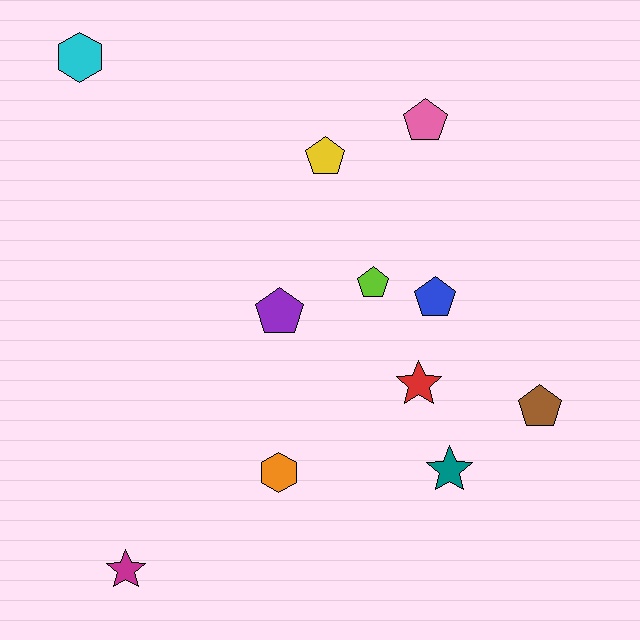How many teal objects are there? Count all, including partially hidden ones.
There is 1 teal object.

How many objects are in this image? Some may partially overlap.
There are 11 objects.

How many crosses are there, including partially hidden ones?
There are no crosses.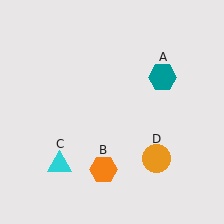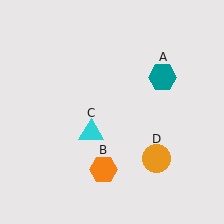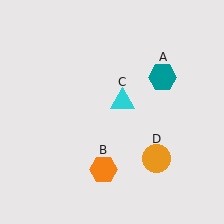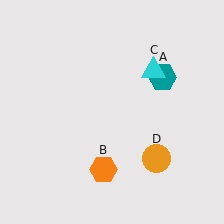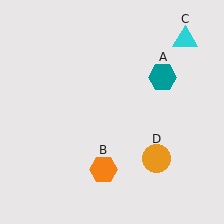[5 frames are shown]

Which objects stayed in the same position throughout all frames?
Teal hexagon (object A) and orange hexagon (object B) and orange circle (object D) remained stationary.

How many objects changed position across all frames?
1 object changed position: cyan triangle (object C).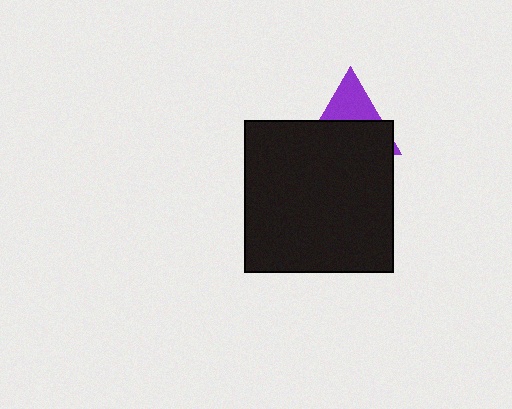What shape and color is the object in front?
The object in front is a black rectangle.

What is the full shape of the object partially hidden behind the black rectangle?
The partially hidden object is a purple triangle.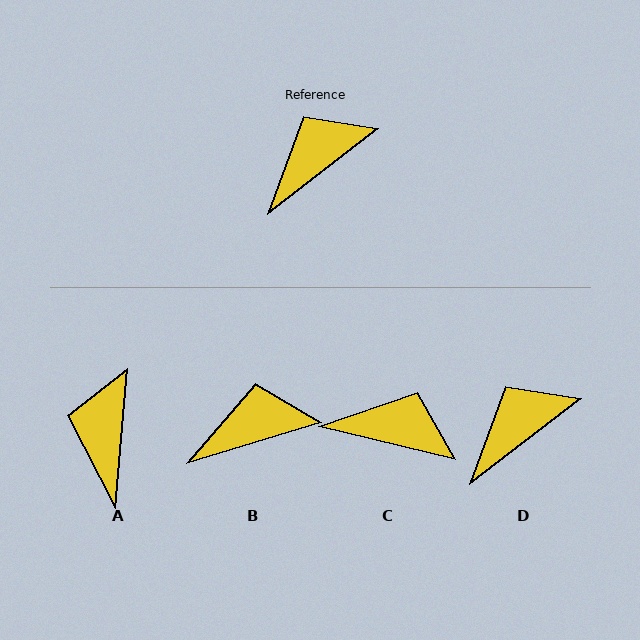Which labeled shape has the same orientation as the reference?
D.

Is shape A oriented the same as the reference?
No, it is off by about 47 degrees.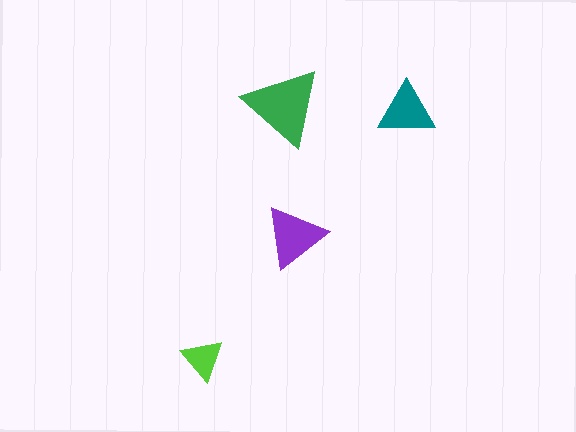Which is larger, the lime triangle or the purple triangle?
The purple one.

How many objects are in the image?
There are 4 objects in the image.